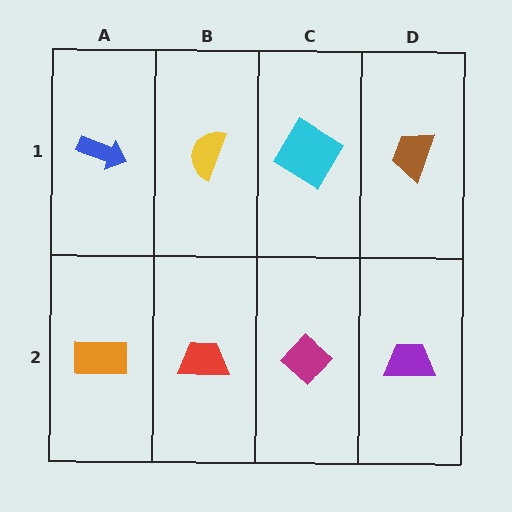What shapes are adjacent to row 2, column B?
A yellow semicircle (row 1, column B), an orange rectangle (row 2, column A), a magenta diamond (row 2, column C).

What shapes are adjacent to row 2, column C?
A cyan diamond (row 1, column C), a red trapezoid (row 2, column B), a purple trapezoid (row 2, column D).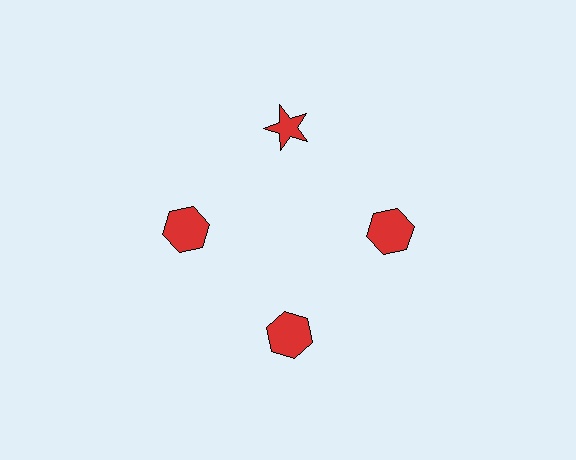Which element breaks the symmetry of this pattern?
The red star at roughly the 12 o'clock position breaks the symmetry. All other shapes are red hexagons.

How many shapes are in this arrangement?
There are 4 shapes arranged in a ring pattern.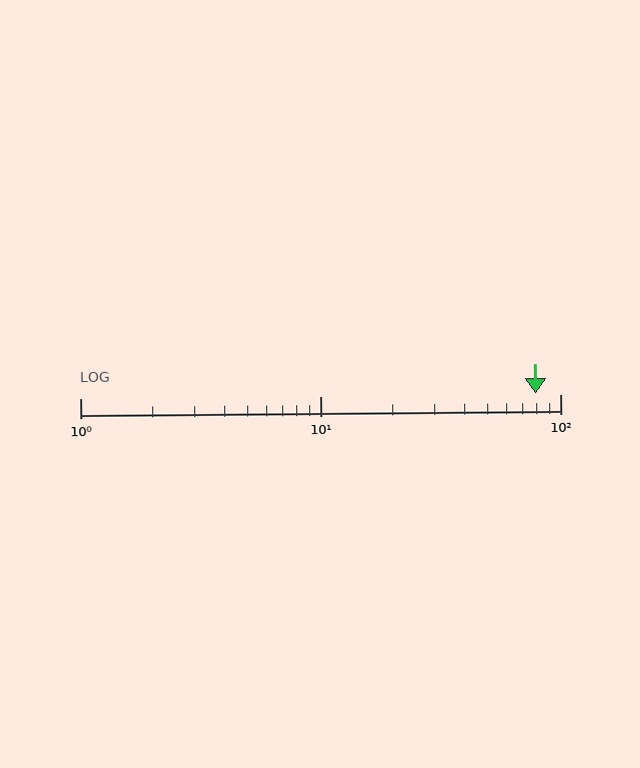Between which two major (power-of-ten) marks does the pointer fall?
The pointer is between 10 and 100.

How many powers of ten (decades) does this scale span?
The scale spans 2 decades, from 1 to 100.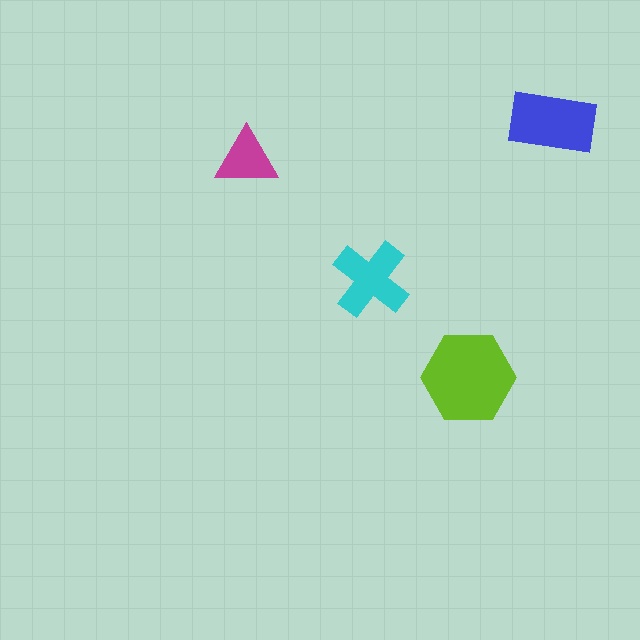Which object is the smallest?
The magenta triangle.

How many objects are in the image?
There are 4 objects in the image.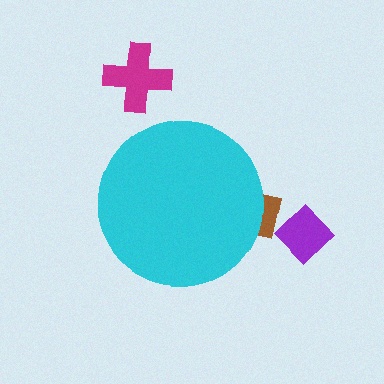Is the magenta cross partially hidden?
No, the magenta cross is fully visible.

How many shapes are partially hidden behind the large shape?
1 shape is partially hidden.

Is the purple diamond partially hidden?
No, the purple diamond is fully visible.